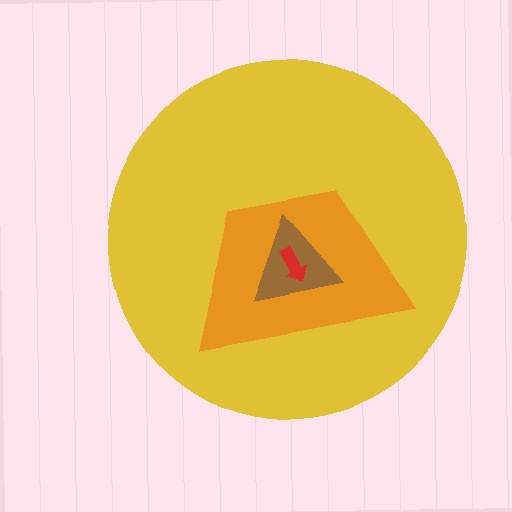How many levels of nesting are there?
4.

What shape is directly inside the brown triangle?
The red arrow.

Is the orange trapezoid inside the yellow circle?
Yes.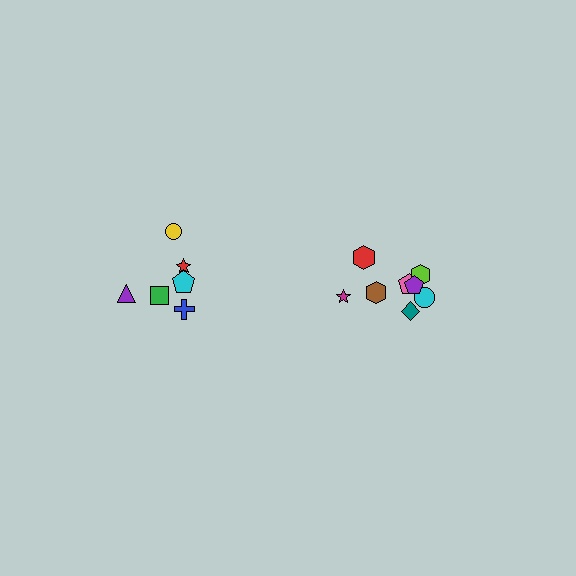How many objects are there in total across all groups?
There are 14 objects.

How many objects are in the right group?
There are 8 objects.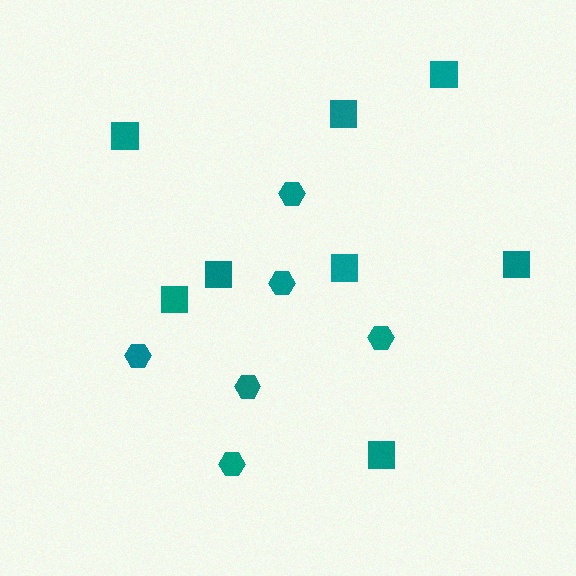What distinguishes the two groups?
There are 2 groups: one group of squares (8) and one group of hexagons (6).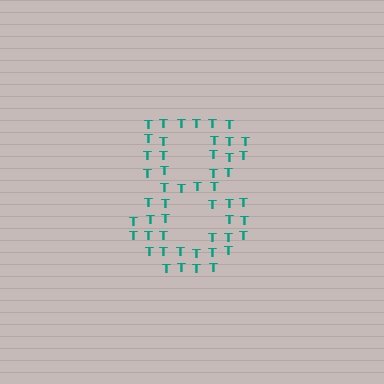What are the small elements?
The small elements are letter T's.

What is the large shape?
The large shape is the digit 8.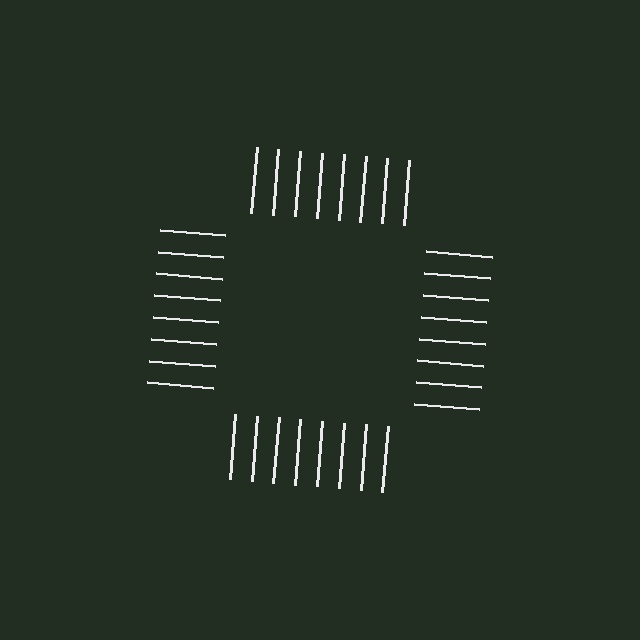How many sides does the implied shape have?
4 sides — the line-ends trace a square.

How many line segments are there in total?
32 — 8 along each of the 4 edges.